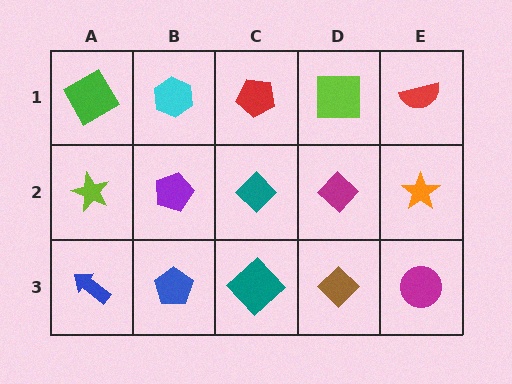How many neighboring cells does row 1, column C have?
3.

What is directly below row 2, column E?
A magenta circle.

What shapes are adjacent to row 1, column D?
A magenta diamond (row 2, column D), a red pentagon (row 1, column C), a red semicircle (row 1, column E).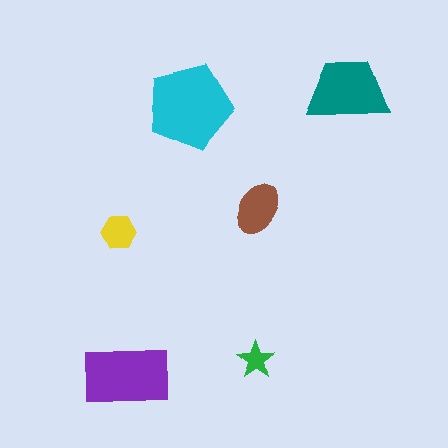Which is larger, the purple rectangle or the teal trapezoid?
The purple rectangle.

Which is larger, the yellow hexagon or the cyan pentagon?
The cyan pentagon.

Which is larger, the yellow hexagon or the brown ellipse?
The brown ellipse.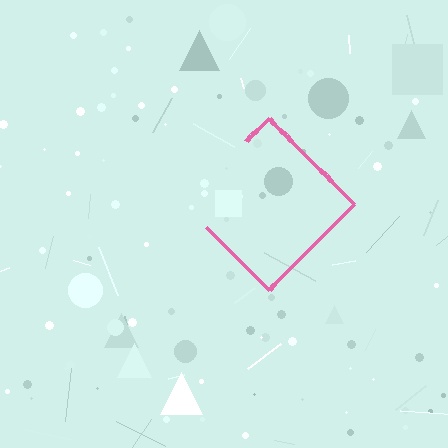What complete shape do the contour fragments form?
The contour fragments form a diamond.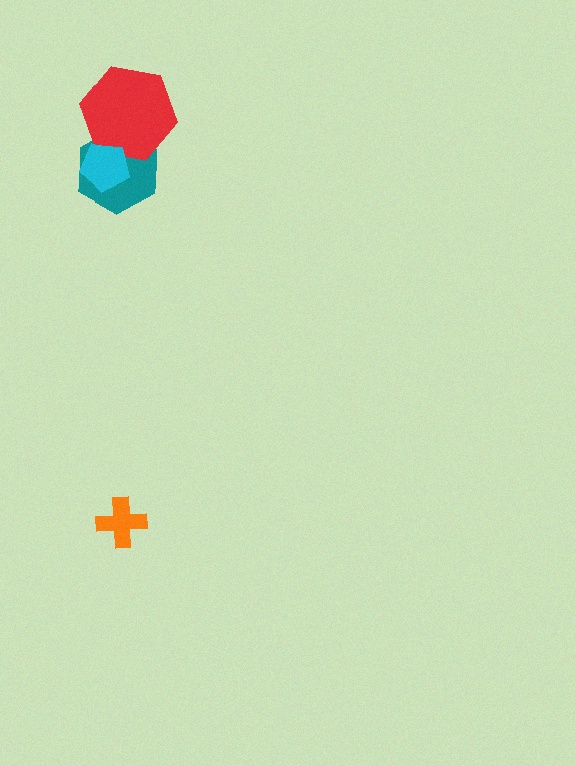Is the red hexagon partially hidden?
Yes, it is partially covered by another shape.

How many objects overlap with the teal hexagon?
2 objects overlap with the teal hexagon.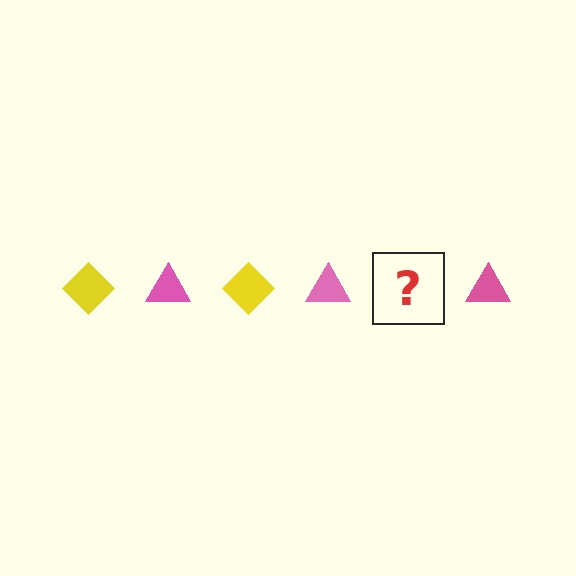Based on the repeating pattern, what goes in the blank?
The blank should be a yellow diamond.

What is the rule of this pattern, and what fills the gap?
The rule is that the pattern alternates between yellow diamond and pink triangle. The gap should be filled with a yellow diamond.